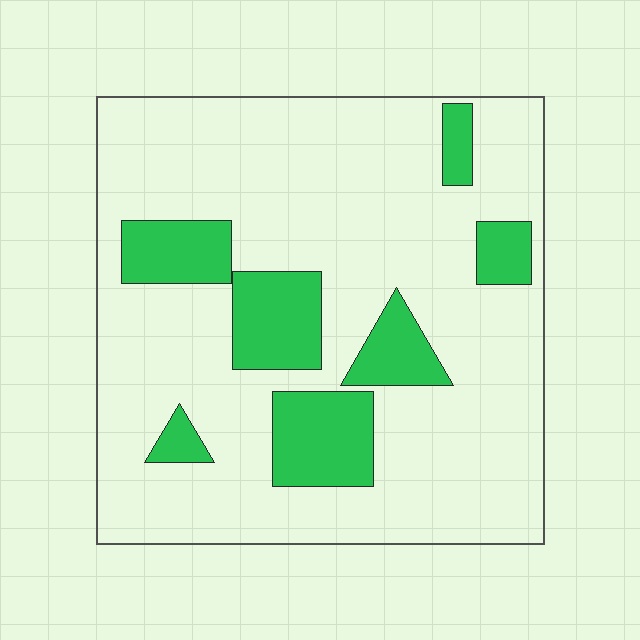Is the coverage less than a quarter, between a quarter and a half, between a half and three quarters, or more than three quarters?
Less than a quarter.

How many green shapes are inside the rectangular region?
7.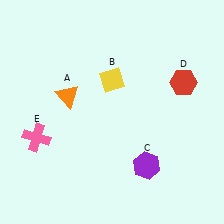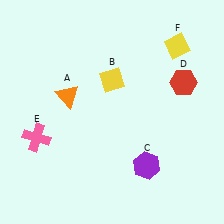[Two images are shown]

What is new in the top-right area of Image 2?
A yellow diamond (F) was added in the top-right area of Image 2.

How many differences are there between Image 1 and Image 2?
There is 1 difference between the two images.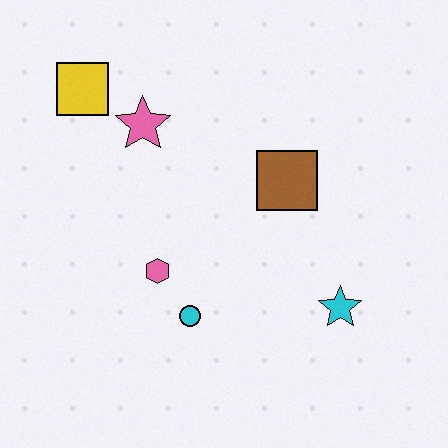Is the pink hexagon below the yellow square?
Yes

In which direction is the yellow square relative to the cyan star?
The yellow square is to the left of the cyan star.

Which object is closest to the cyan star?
The brown square is closest to the cyan star.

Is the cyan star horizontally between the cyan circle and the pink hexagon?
No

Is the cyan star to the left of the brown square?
No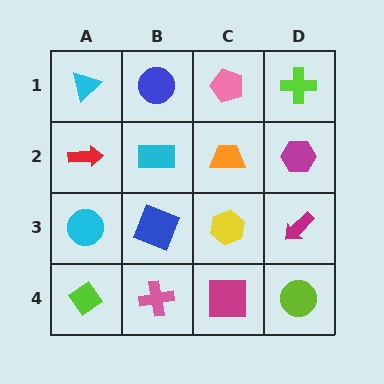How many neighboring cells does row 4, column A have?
2.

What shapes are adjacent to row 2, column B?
A blue circle (row 1, column B), a blue square (row 3, column B), a red arrow (row 2, column A), an orange trapezoid (row 2, column C).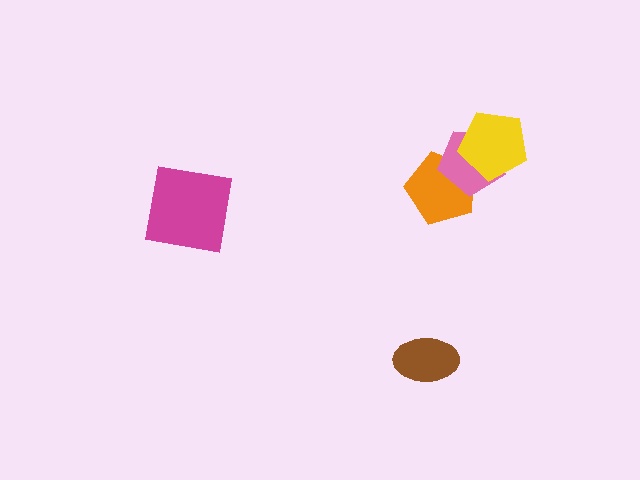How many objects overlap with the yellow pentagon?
1 object overlaps with the yellow pentagon.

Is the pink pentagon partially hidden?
Yes, it is partially covered by another shape.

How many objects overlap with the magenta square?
0 objects overlap with the magenta square.